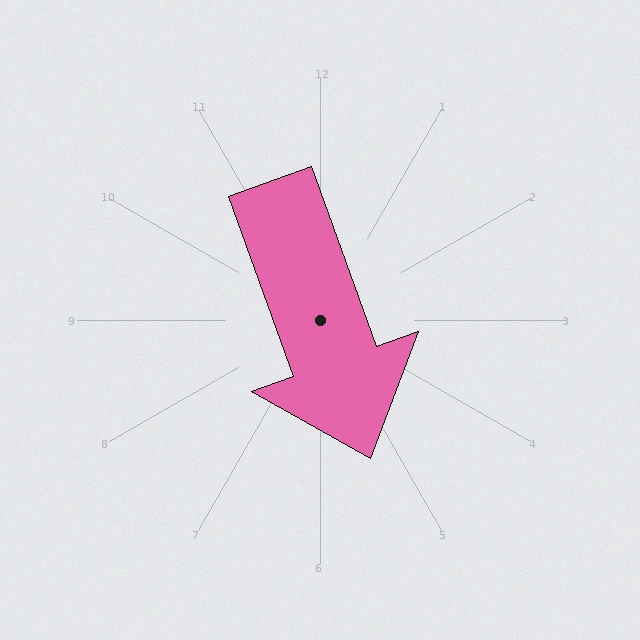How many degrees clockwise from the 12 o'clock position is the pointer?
Approximately 160 degrees.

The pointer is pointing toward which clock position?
Roughly 5 o'clock.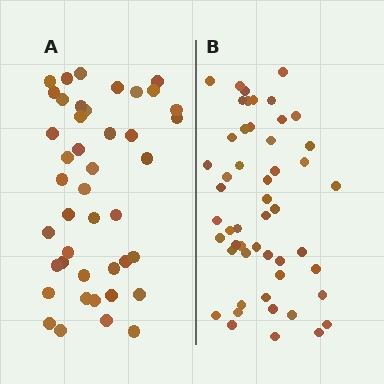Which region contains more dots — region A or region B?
Region B (the right region) has more dots.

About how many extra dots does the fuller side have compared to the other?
Region B has roughly 8 or so more dots than region A.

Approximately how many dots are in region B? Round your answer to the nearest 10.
About 50 dots. (The exact count is 51, which rounds to 50.)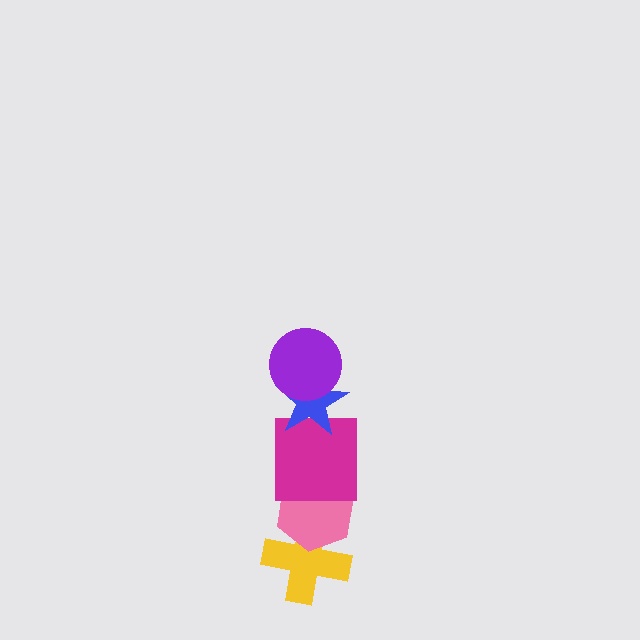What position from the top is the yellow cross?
The yellow cross is 5th from the top.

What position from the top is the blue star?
The blue star is 2nd from the top.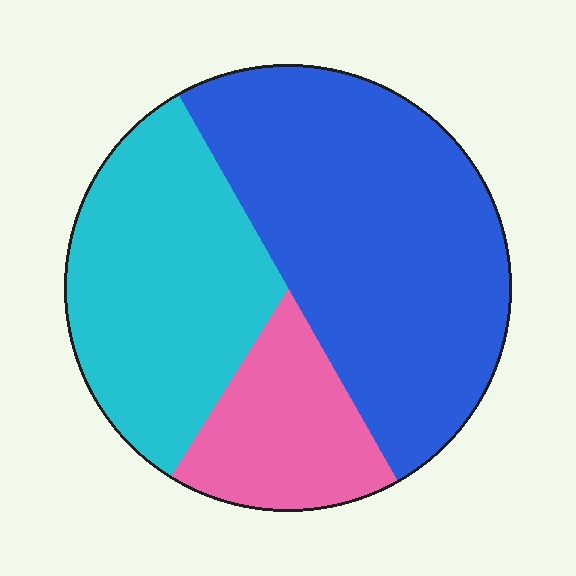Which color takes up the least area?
Pink, at roughly 15%.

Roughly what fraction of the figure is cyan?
Cyan takes up between a sixth and a third of the figure.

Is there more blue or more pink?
Blue.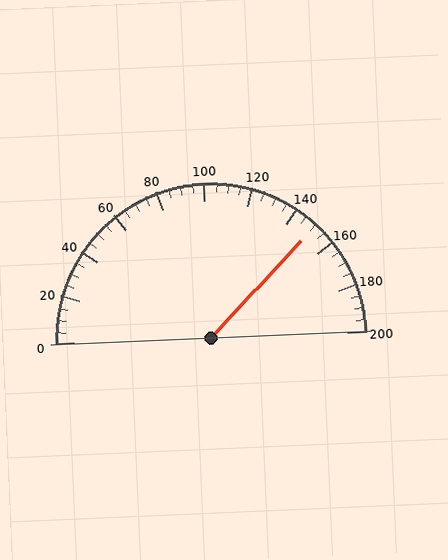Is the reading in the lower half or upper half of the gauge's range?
The reading is in the upper half of the range (0 to 200).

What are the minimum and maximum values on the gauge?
The gauge ranges from 0 to 200.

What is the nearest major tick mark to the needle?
The nearest major tick mark is 160.